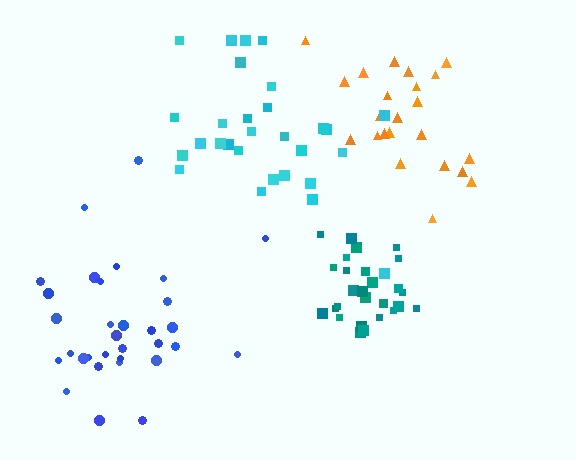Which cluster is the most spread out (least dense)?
Cyan.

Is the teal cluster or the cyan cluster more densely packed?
Teal.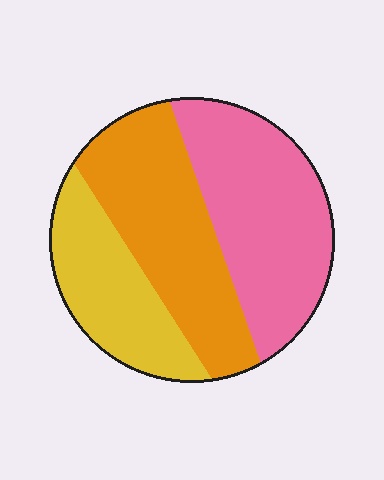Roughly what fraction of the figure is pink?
Pink covers roughly 40% of the figure.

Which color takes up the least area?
Yellow, at roughly 25%.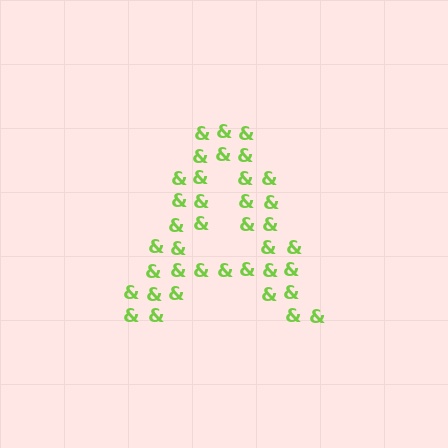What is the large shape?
The large shape is the letter A.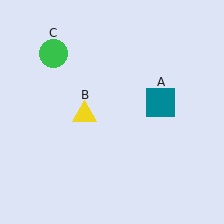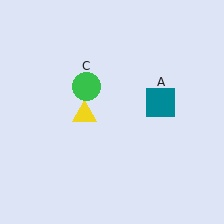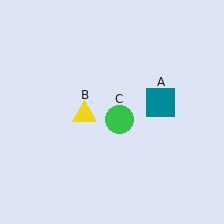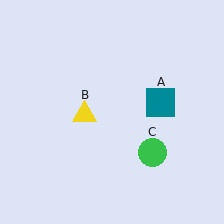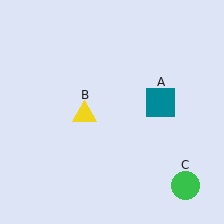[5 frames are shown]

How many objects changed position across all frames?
1 object changed position: green circle (object C).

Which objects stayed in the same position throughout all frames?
Teal square (object A) and yellow triangle (object B) remained stationary.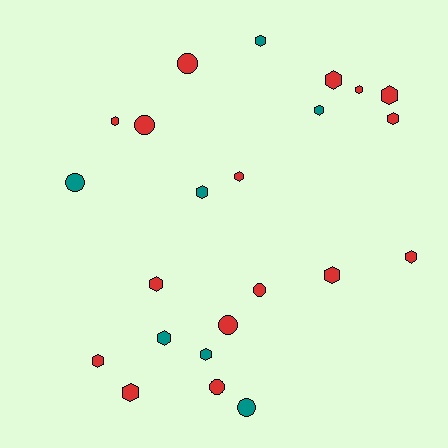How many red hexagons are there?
There are 11 red hexagons.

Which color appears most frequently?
Red, with 16 objects.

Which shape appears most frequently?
Hexagon, with 16 objects.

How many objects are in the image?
There are 23 objects.